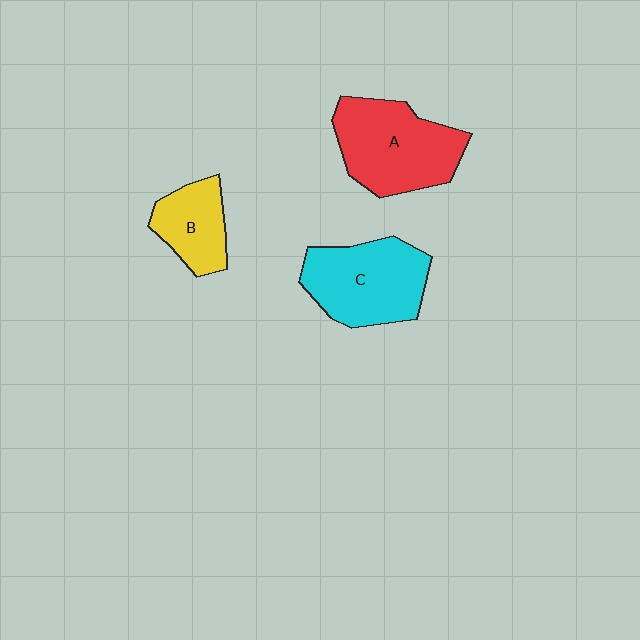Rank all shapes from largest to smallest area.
From largest to smallest: A (red), C (cyan), B (yellow).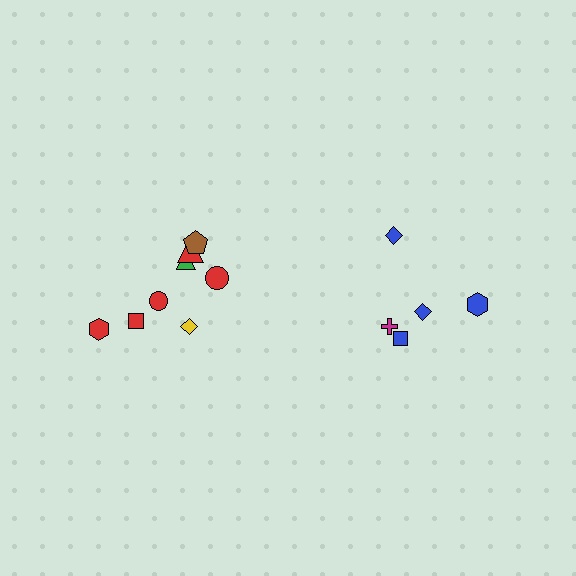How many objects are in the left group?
There are 8 objects.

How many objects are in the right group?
There are 5 objects.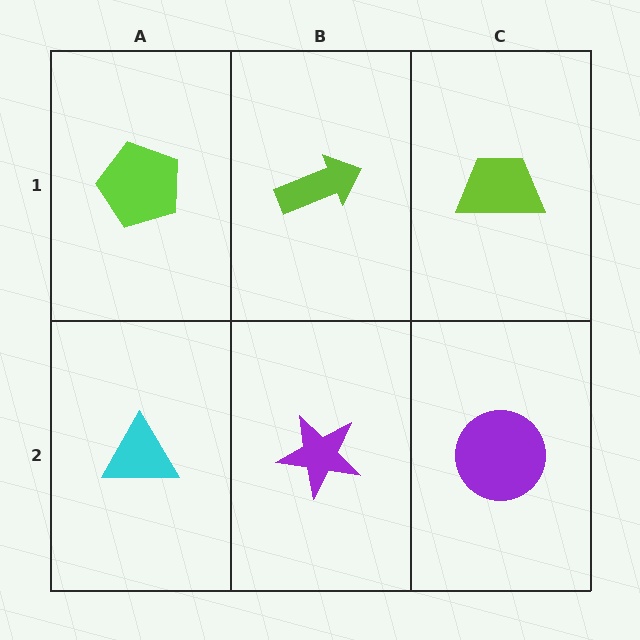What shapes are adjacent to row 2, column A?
A lime pentagon (row 1, column A), a purple star (row 2, column B).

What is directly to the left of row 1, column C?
A lime arrow.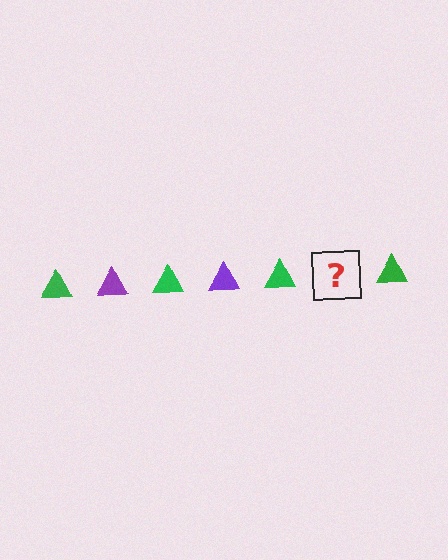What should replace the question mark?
The question mark should be replaced with a purple triangle.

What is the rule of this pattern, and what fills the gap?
The rule is that the pattern cycles through green, purple triangles. The gap should be filled with a purple triangle.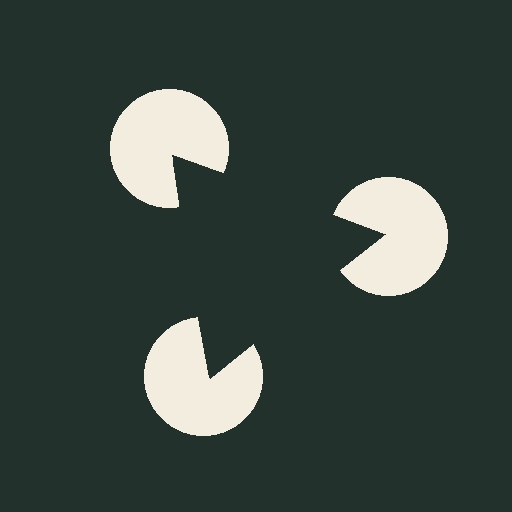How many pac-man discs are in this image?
There are 3 — one at each vertex of the illusory triangle.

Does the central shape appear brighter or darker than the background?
It typically appears slightly darker than the background, even though no actual brightness change is drawn.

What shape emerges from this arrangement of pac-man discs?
An illusory triangle — its edges are inferred from the aligned wedge cuts in the pac-man discs, not physically drawn.